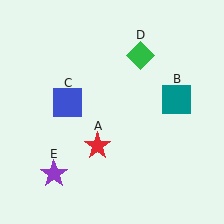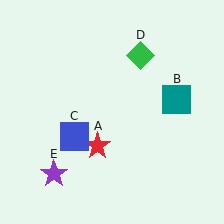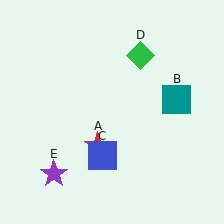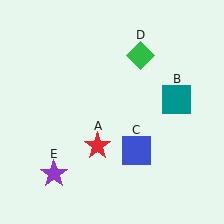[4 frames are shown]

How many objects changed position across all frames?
1 object changed position: blue square (object C).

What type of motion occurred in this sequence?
The blue square (object C) rotated counterclockwise around the center of the scene.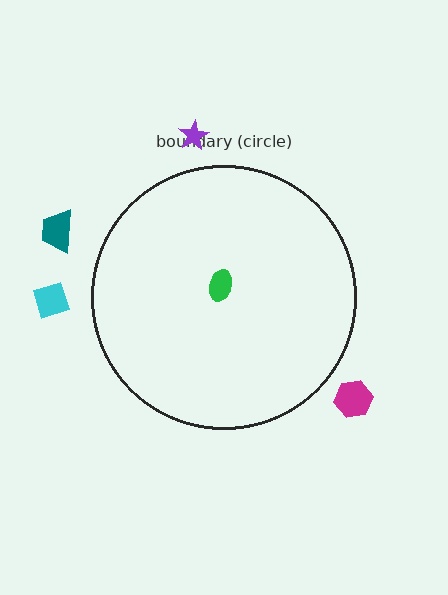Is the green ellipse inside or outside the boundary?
Inside.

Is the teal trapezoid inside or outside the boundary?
Outside.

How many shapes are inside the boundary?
1 inside, 4 outside.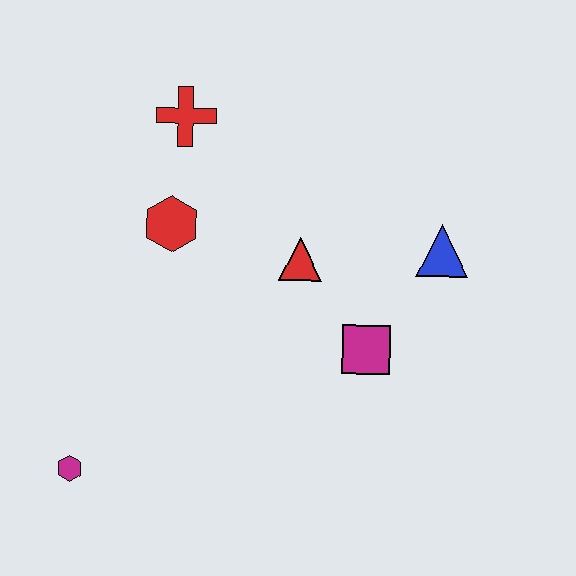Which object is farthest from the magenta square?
The magenta hexagon is farthest from the magenta square.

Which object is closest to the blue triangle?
The magenta square is closest to the blue triangle.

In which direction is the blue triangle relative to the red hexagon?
The blue triangle is to the right of the red hexagon.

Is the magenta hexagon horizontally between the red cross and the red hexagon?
No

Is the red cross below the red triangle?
No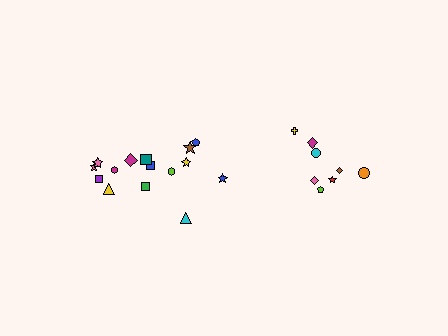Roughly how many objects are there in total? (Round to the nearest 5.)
Roughly 25 objects in total.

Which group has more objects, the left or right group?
The left group.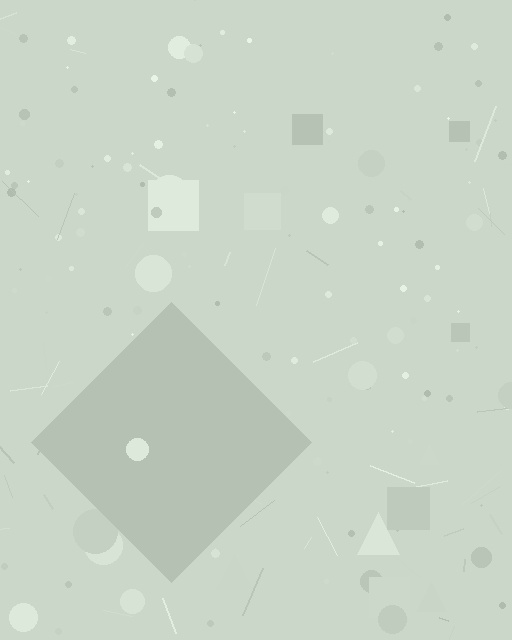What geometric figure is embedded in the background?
A diamond is embedded in the background.